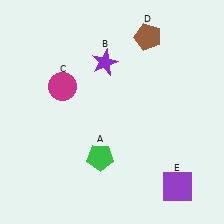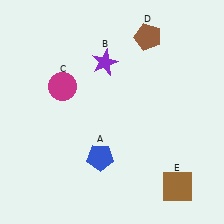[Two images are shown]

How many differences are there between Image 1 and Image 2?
There are 2 differences between the two images.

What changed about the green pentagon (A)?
In Image 1, A is green. In Image 2, it changed to blue.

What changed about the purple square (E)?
In Image 1, E is purple. In Image 2, it changed to brown.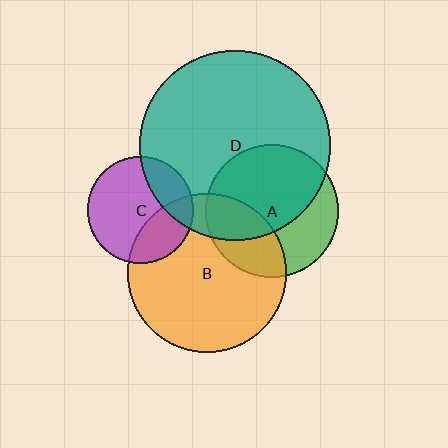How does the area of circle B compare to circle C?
Approximately 2.2 times.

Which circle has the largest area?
Circle D (teal).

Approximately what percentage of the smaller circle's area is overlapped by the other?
Approximately 30%.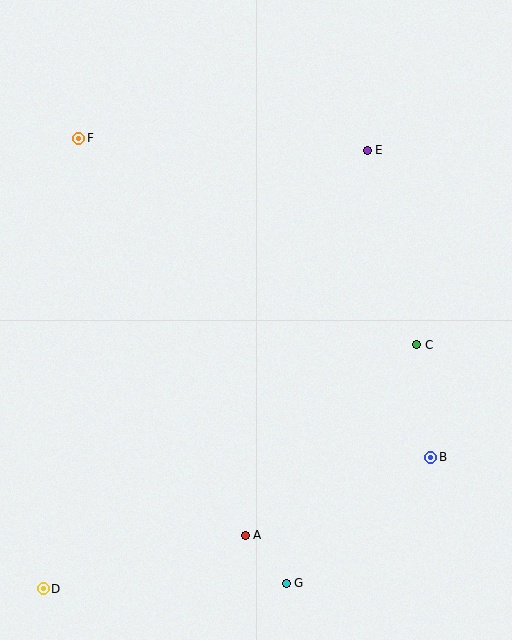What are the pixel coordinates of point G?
Point G is at (286, 583).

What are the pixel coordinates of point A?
Point A is at (245, 535).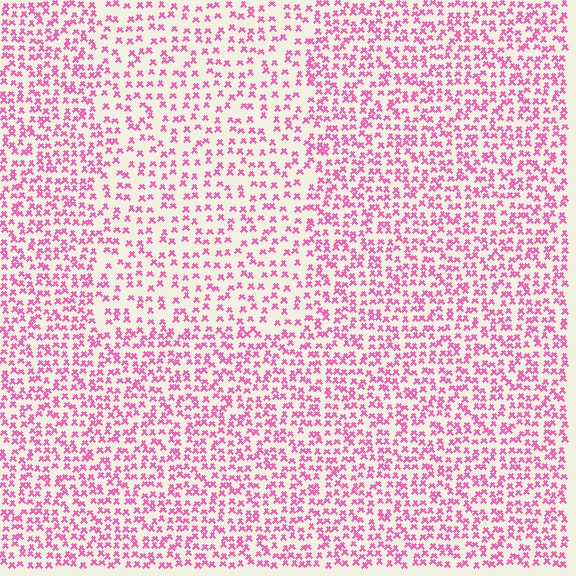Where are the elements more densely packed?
The elements are more densely packed outside the rectangle boundary.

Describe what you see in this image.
The image contains small pink elements arranged at two different densities. A rectangle-shaped region is visible where the elements are less densely packed than the surrounding area.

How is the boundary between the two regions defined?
The boundary is defined by a change in element density (approximately 1.6x ratio). All elements are the same color, size, and shape.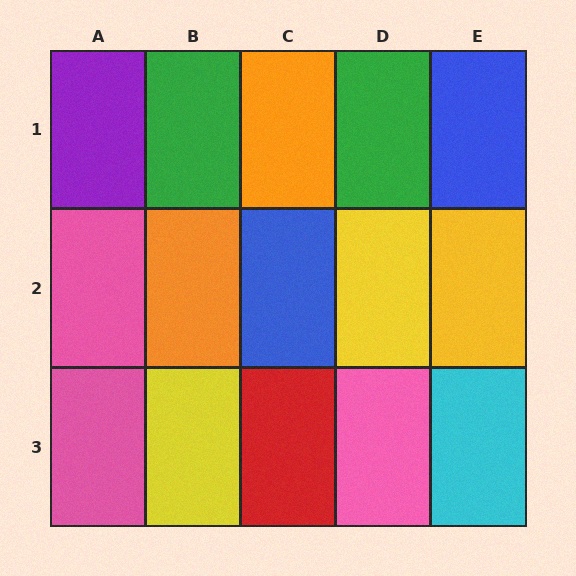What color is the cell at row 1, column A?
Purple.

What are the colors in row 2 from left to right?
Pink, orange, blue, yellow, yellow.